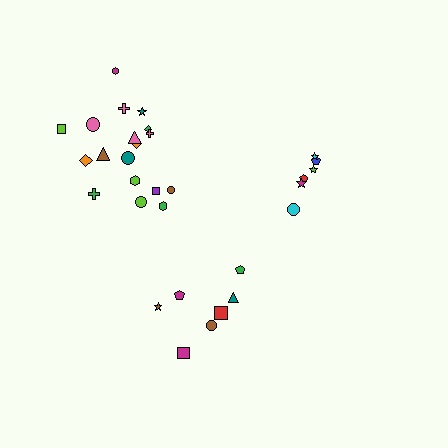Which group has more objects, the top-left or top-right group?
The top-left group.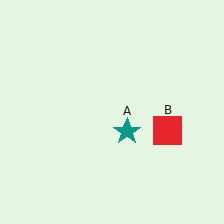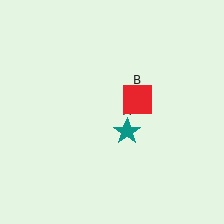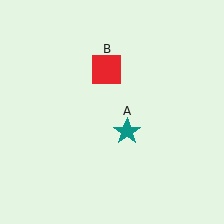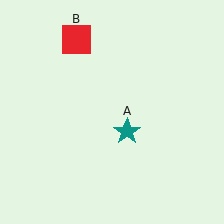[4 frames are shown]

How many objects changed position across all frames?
1 object changed position: red square (object B).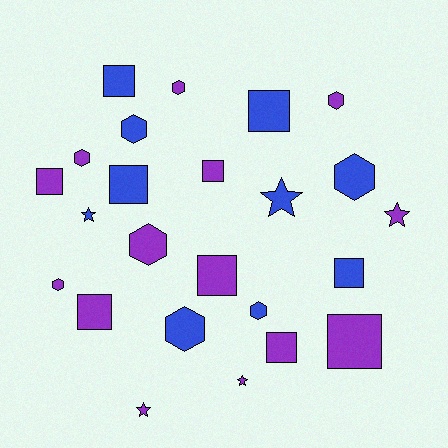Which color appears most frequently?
Purple, with 14 objects.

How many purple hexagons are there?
There are 5 purple hexagons.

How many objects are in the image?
There are 24 objects.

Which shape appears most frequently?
Square, with 10 objects.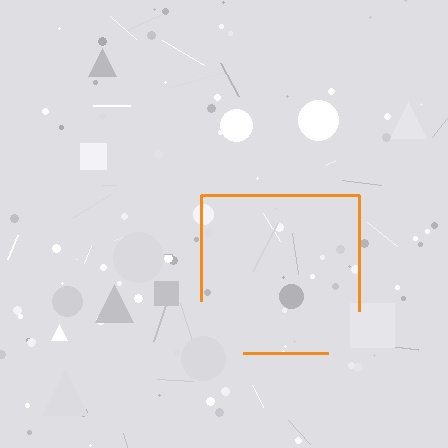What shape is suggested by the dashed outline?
The dashed outline suggests a square.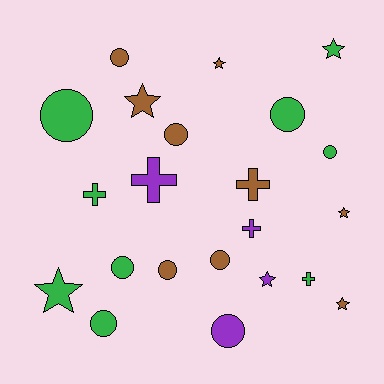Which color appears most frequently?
Green, with 9 objects.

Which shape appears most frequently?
Circle, with 10 objects.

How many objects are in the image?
There are 22 objects.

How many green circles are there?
There are 5 green circles.